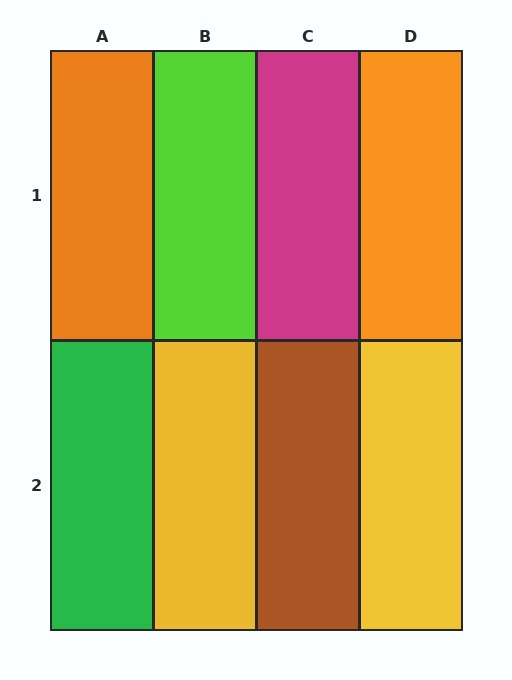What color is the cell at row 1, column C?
Magenta.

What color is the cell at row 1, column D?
Orange.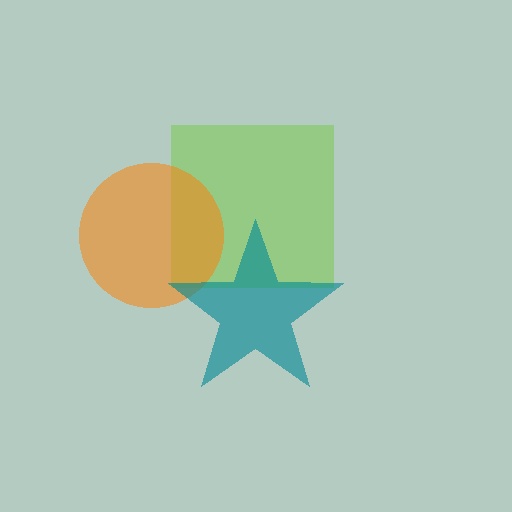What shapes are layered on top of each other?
The layered shapes are: a lime square, an orange circle, a teal star.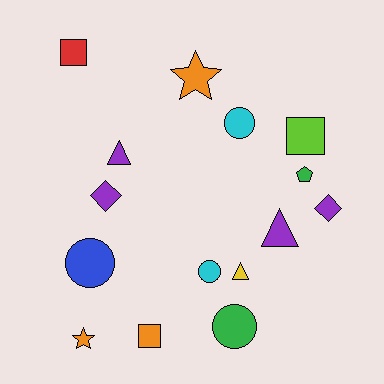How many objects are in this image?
There are 15 objects.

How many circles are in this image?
There are 4 circles.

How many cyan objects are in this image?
There are 2 cyan objects.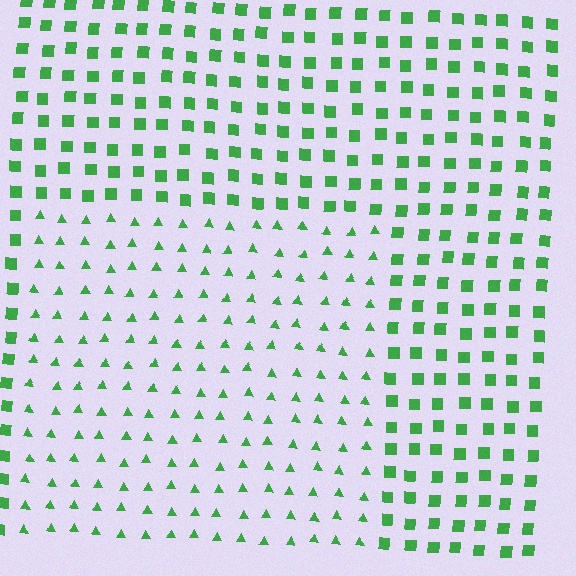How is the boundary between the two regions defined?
The boundary is defined by a change in element shape: triangles inside vs. squares outside. All elements share the same color and spacing.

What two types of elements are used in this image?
The image uses triangles inside the rectangle region and squares outside it.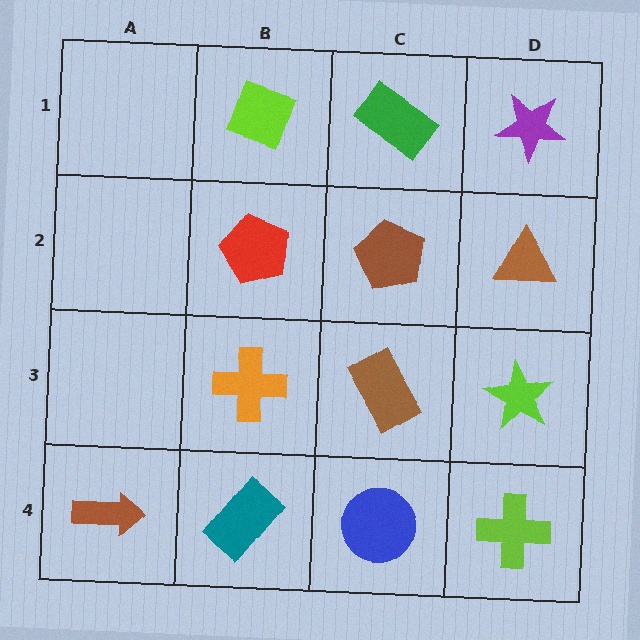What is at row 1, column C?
A green rectangle.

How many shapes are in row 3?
3 shapes.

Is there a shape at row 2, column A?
No, that cell is empty.